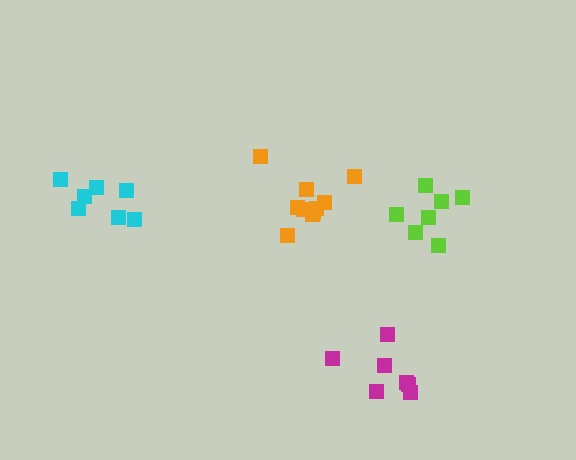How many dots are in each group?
Group 1: 7 dots, Group 2: 10 dots, Group 3: 7 dots, Group 4: 7 dots (31 total).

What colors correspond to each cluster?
The clusters are colored: cyan, orange, magenta, lime.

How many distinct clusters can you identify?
There are 4 distinct clusters.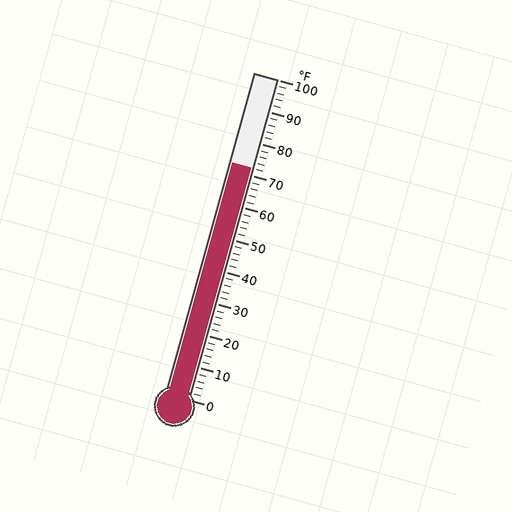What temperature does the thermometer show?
The thermometer shows approximately 72°F.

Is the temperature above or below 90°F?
The temperature is below 90°F.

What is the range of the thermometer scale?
The thermometer scale ranges from 0°F to 100°F.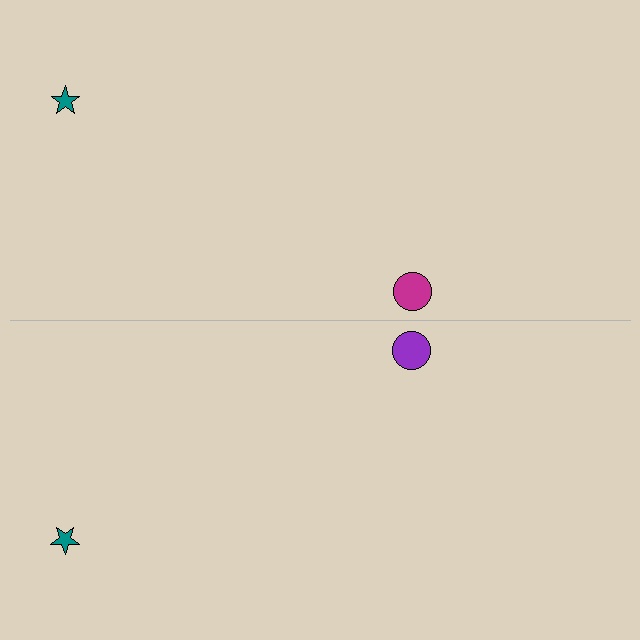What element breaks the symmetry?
The purple circle on the bottom side breaks the symmetry — its mirror counterpart is magenta.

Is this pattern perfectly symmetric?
No, the pattern is not perfectly symmetric. The purple circle on the bottom side breaks the symmetry — its mirror counterpart is magenta.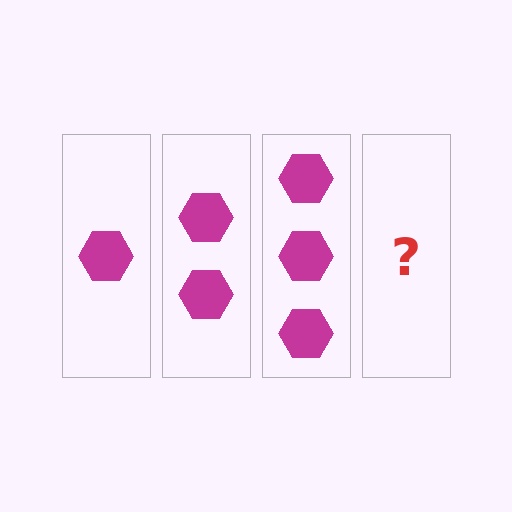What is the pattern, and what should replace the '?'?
The pattern is that each step adds one more hexagon. The '?' should be 4 hexagons.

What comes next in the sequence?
The next element should be 4 hexagons.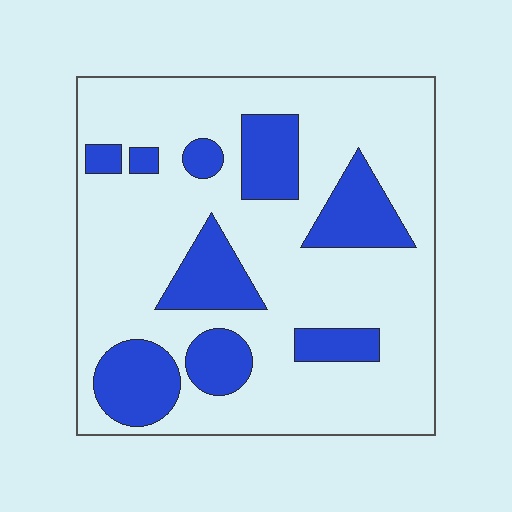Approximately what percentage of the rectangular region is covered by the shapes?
Approximately 25%.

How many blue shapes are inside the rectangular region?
9.